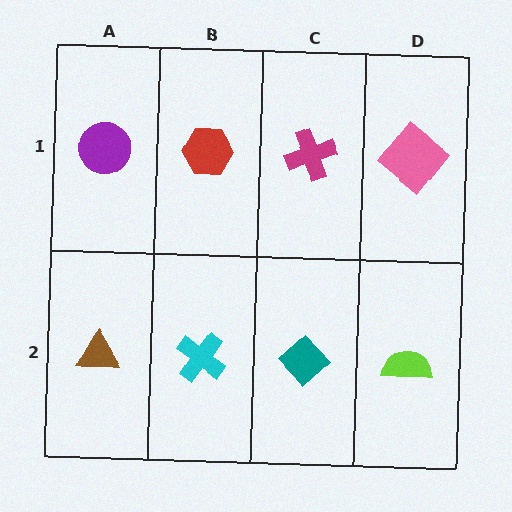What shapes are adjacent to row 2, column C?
A magenta cross (row 1, column C), a cyan cross (row 2, column B), a lime semicircle (row 2, column D).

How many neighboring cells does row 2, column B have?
3.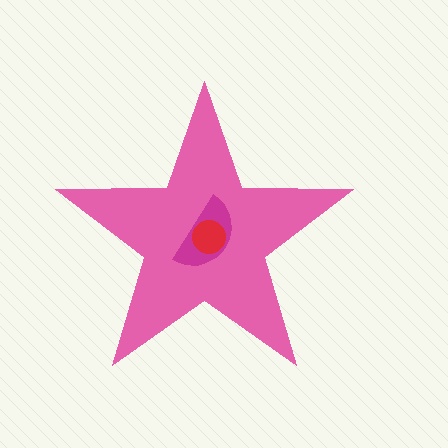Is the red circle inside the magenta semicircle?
Yes.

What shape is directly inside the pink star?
The magenta semicircle.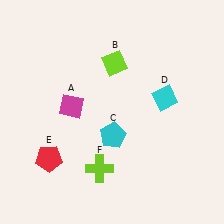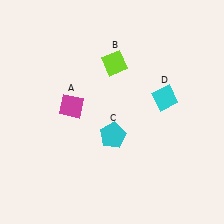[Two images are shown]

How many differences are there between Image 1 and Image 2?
There are 2 differences between the two images.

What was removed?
The red pentagon (E), the lime cross (F) were removed in Image 2.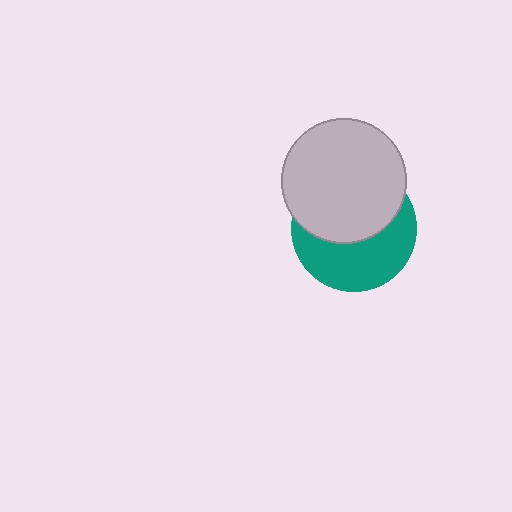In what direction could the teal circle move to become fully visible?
The teal circle could move down. That would shift it out from behind the light gray circle entirely.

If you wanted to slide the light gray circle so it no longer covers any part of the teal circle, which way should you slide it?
Slide it up — that is the most direct way to separate the two shapes.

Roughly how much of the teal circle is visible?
About half of it is visible (roughly 48%).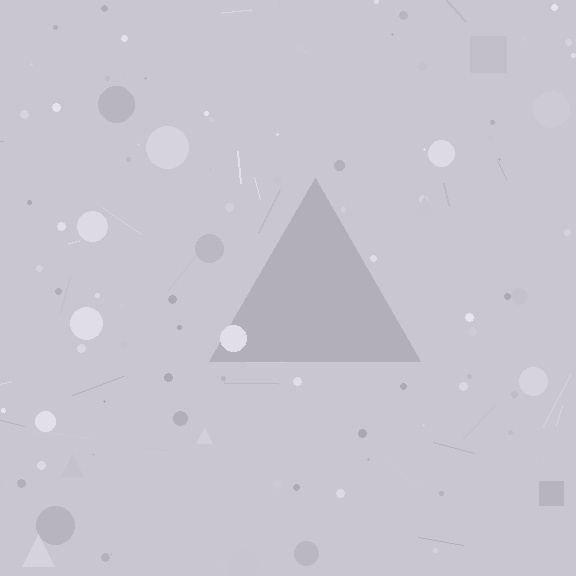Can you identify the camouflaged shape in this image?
The camouflaged shape is a triangle.